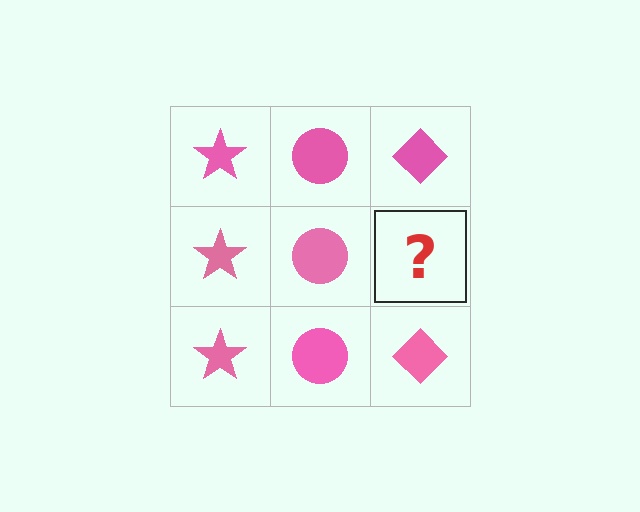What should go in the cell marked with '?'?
The missing cell should contain a pink diamond.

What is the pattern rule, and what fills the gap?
The rule is that each column has a consistent shape. The gap should be filled with a pink diamond.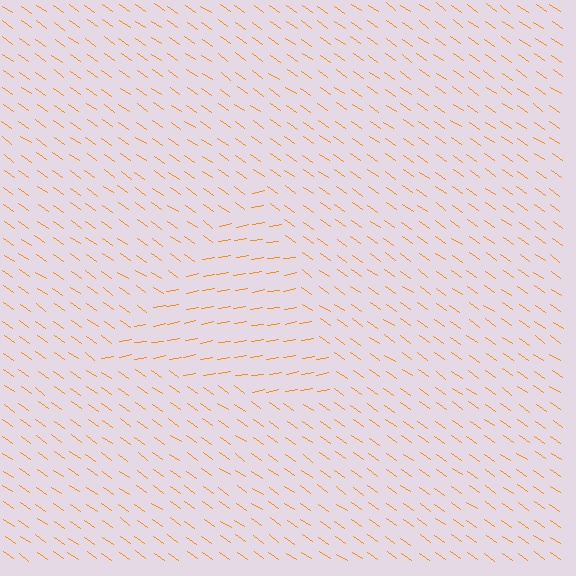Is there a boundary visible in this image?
Yes, there is a texture boundary formed by a change in line orientation.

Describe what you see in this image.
The image is filled with small orange line segments. A triangle region in the image has lines oriented differently from the surrounding lines, creating a visible texture boundary.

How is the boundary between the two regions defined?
The boundary is defined purely by a change in line orientation (approximately 45 degrees difference). All lines are the same color and thickness.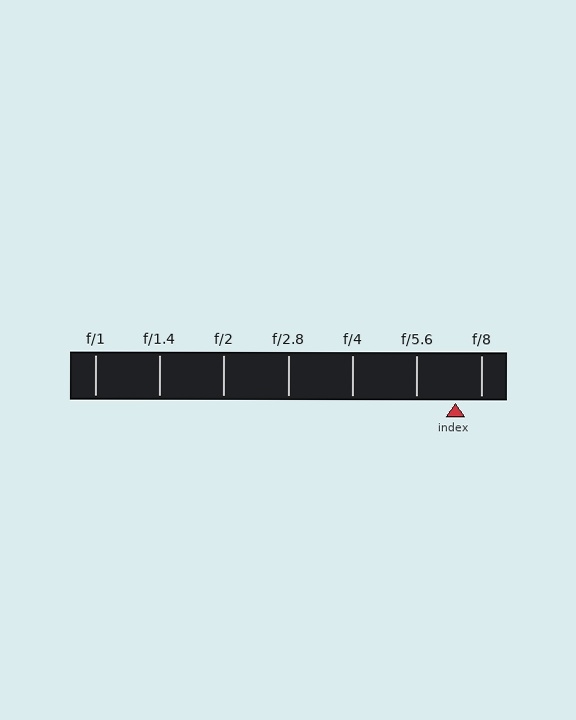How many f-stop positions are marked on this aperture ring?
There are 7 f-stop positions marked.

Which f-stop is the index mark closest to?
The index mark is closest to f/8.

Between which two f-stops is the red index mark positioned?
The index mark is between f/5.6 and f/8.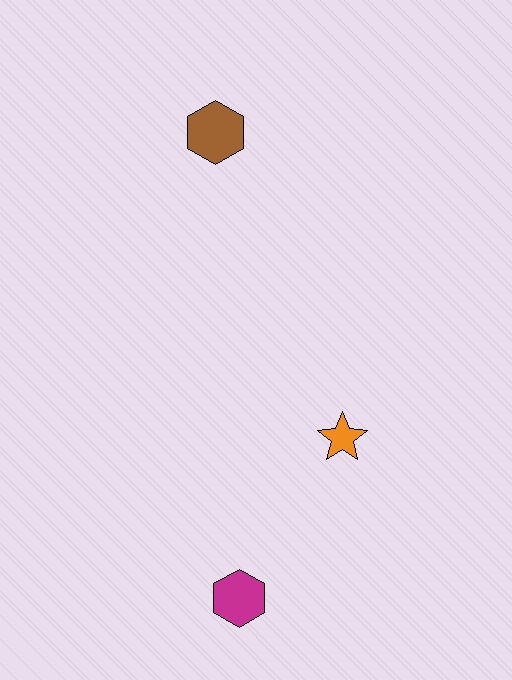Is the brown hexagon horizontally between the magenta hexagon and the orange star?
No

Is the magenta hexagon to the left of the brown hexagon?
No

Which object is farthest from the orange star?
The brown hexagon is farthest from the orange star.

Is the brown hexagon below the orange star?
No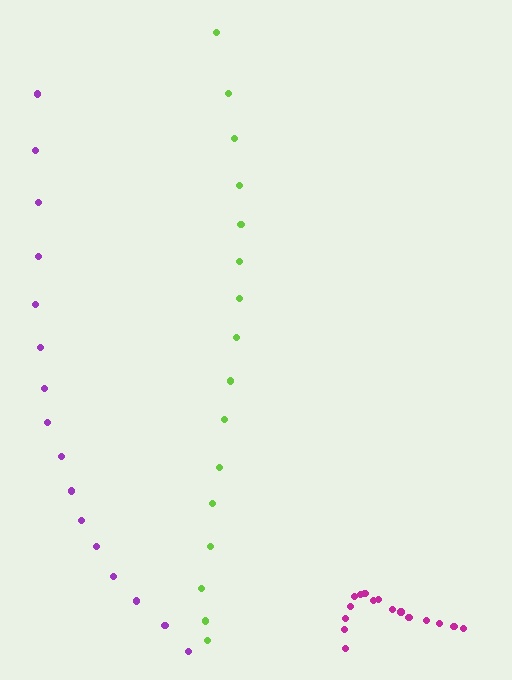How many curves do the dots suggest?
There are 3 distinct paths.